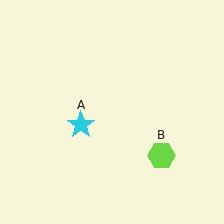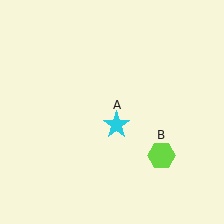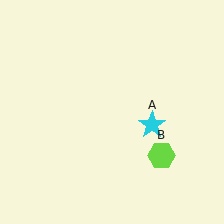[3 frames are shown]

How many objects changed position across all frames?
1 object changed position: cyan star (object A).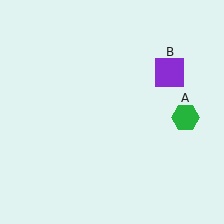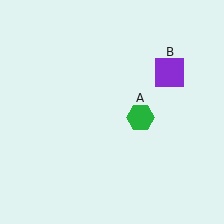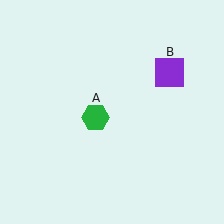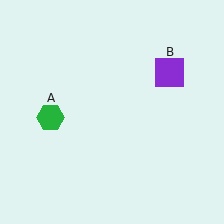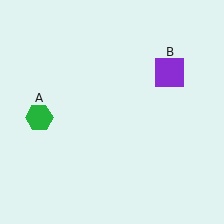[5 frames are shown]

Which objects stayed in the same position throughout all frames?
Purple square (object B) remained stationary.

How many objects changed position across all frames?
1 object changed position: green hexagon (object A).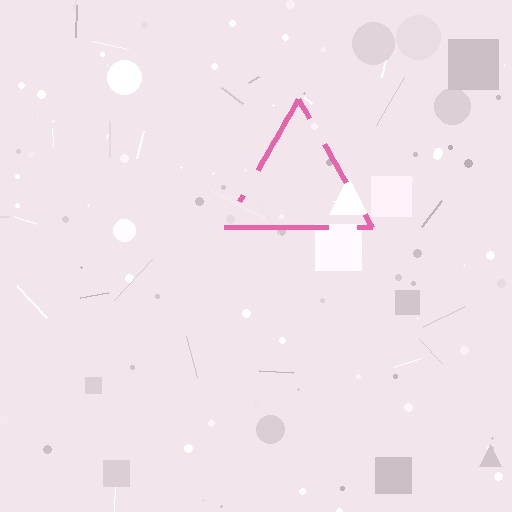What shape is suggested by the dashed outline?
The dashed outline suggests a triangle.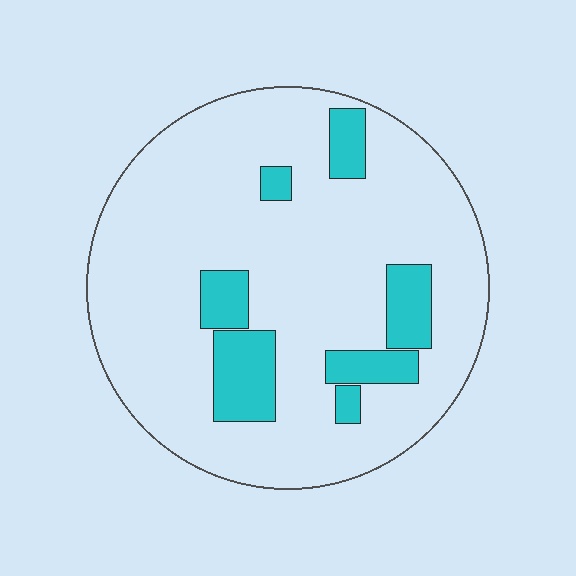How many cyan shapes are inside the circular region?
7.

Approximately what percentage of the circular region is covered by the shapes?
Approximately 15%.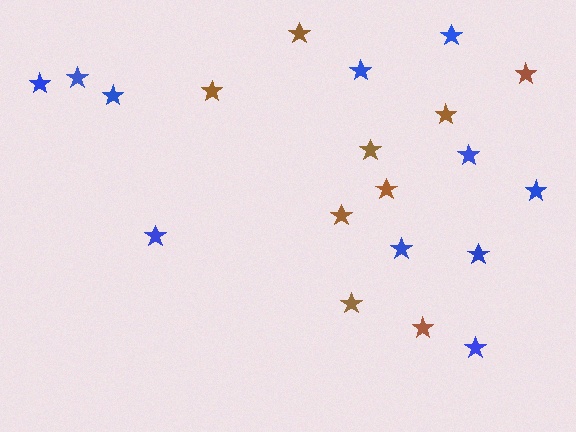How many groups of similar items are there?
There are 2 groups: one group of blue stars (11) and one group of brown stars (9).